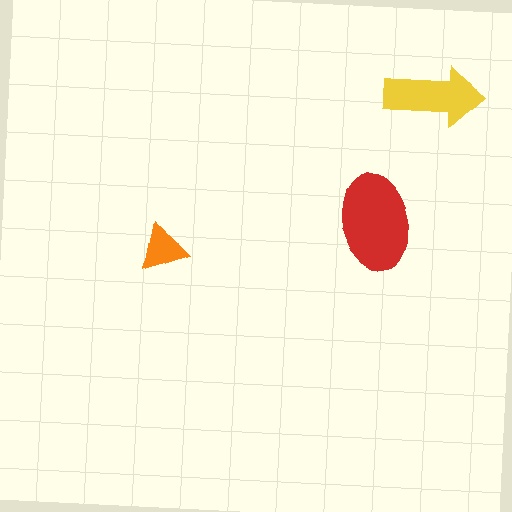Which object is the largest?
The red ellipse.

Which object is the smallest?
The orange triangle.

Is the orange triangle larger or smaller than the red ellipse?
Smaller.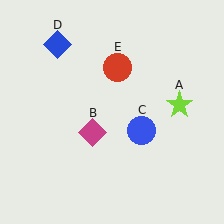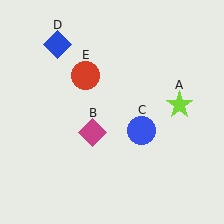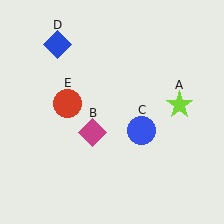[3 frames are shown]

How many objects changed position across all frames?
1 object changed position: red circle (object E).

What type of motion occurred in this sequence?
The red circle (object E) rotated counterclockwise around the center of the scene.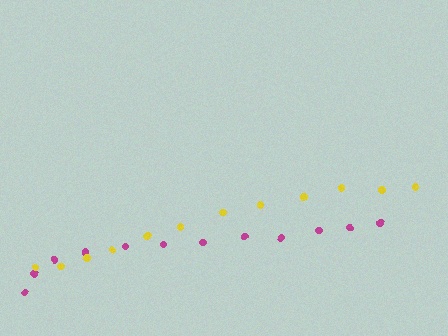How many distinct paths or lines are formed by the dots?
There are 2 distinct paths.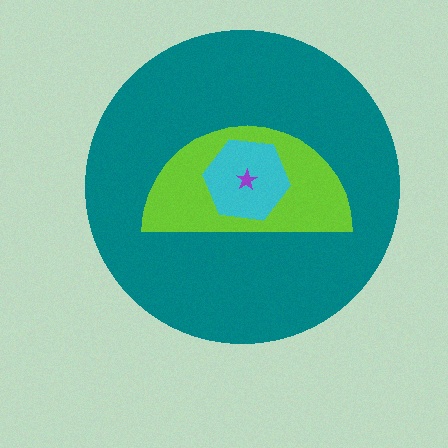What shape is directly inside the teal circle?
The lime semicircle.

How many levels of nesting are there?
4.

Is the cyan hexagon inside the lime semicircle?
Yes.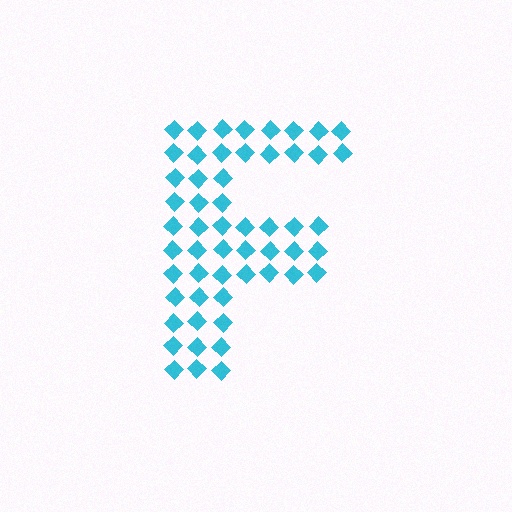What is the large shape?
The large shape is the letter F.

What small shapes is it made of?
It is made of small diamonds.